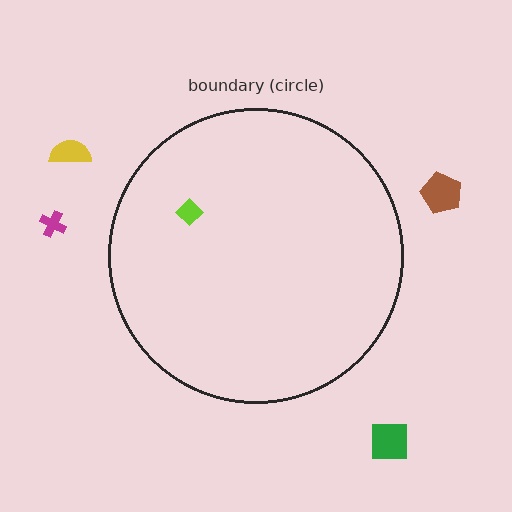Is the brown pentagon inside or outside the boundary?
Outside.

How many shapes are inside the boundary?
1 inside, 4 outside.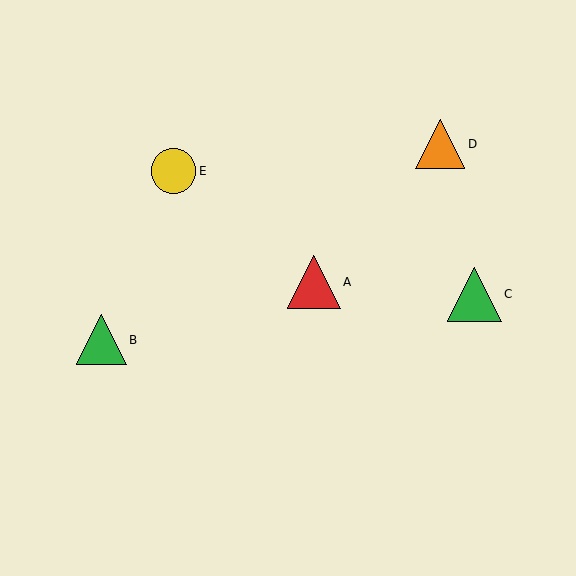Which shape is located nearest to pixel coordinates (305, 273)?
The red triangle (labeled A) at (314, 282) is nearest to that location.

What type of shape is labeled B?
Shape B is a green triangle.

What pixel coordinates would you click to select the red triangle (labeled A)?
Click at (314, 282) to select the red triangle A.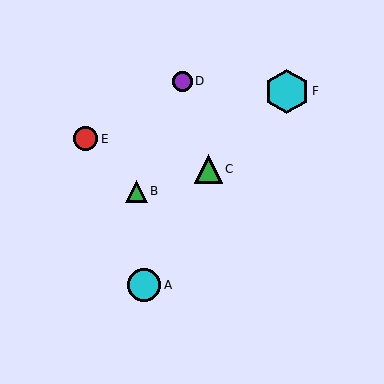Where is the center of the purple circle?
The center of the purple circle is at (182, 81).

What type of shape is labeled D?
Shape D is a purple circle.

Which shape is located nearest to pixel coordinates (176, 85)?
The purple circle (labeled D) at (182, 81) is nearest to that location.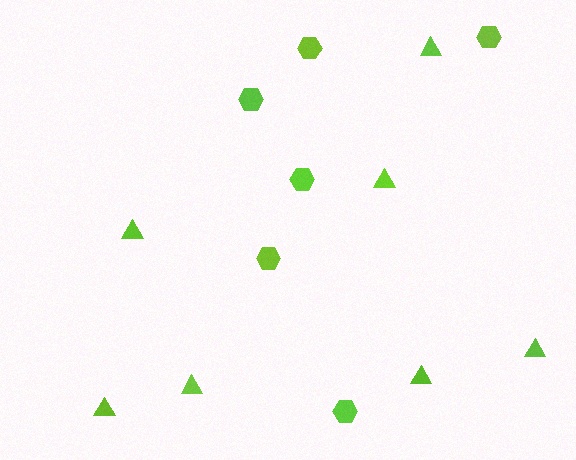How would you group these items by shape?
There are 2 groups: one group of triangles (7) and one group of hexagons (6).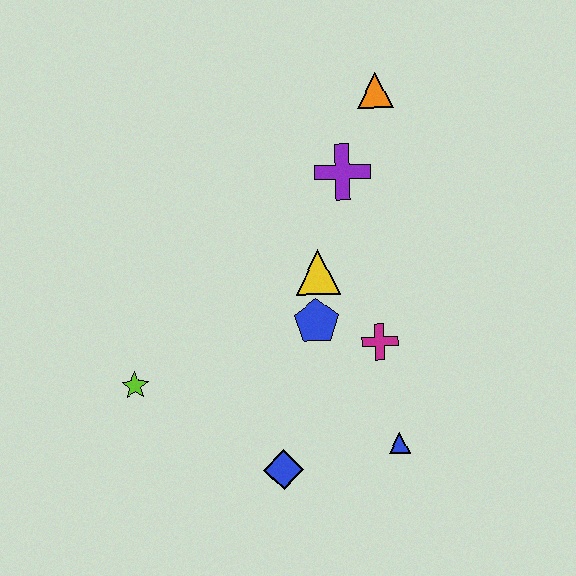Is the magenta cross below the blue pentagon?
Yes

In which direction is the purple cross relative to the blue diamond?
The purple cross is above the blue diamond.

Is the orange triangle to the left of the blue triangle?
Yes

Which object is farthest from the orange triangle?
The blue diamond is farthest from the orange triangle.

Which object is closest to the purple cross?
The orange triangle is closest to the purple cross.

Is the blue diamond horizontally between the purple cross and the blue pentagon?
No